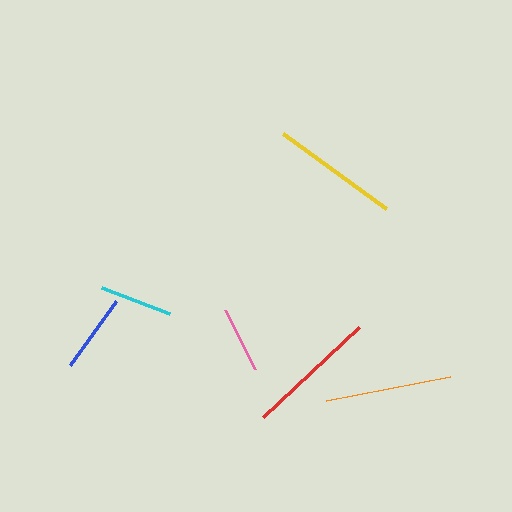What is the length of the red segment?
The red segment is approximately 132 pixels long.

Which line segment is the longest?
The red line is the longest at approximately 132 pixels.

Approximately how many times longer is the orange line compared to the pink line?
The orange line is approximately 1.9 times the length of the pink line.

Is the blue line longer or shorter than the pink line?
The blue line is longer than the pink line.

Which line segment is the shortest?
The pink line is the shortest at approximately 66 pixels.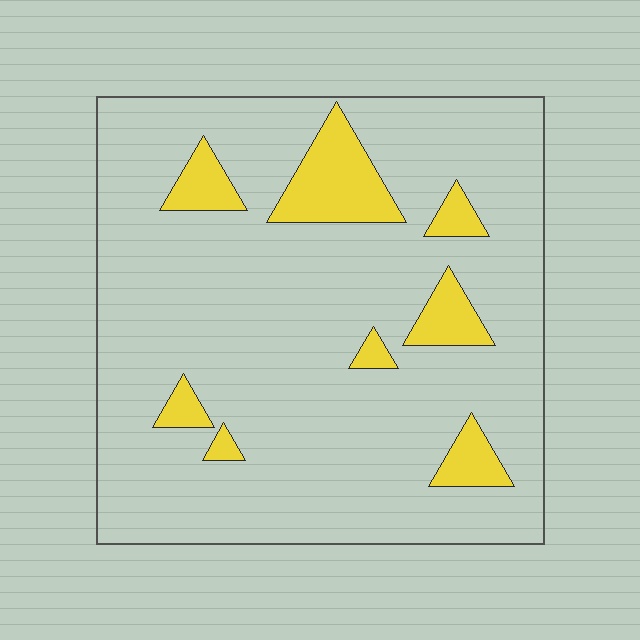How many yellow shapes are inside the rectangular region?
8.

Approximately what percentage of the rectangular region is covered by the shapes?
Approximately 10%.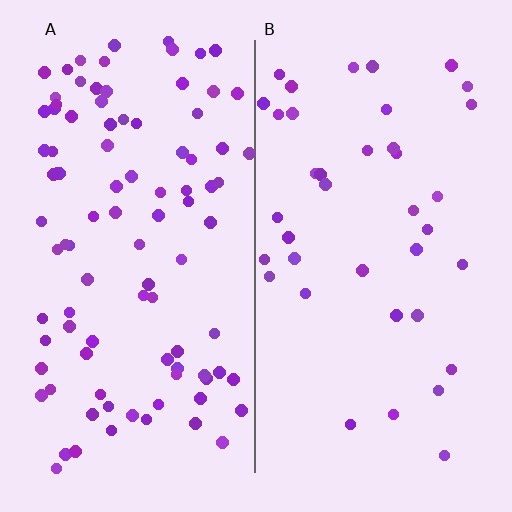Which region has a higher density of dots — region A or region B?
A (the left).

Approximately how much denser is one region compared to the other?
Approximately 2.5× — region A over region B.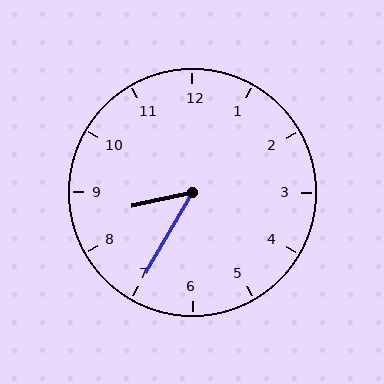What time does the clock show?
8:35.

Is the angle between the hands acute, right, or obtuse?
It is acute.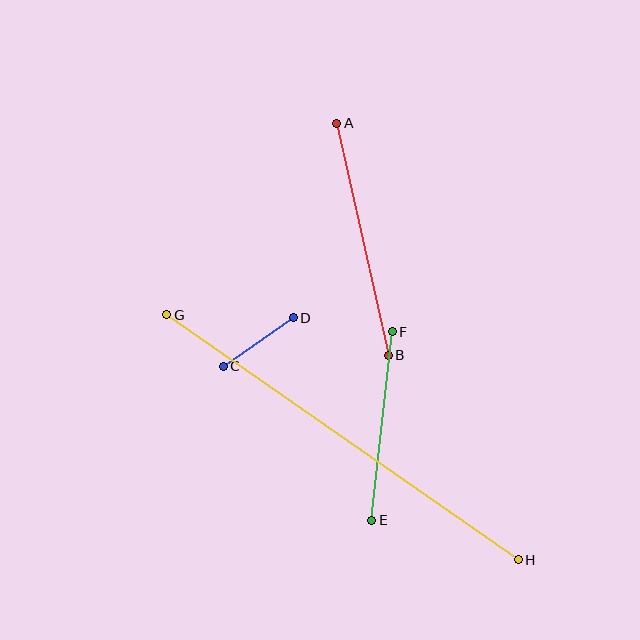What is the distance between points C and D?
The distance is approximately 85 pixels.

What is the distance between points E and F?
The distance is approximately 190 pixels.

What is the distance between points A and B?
The distance is approximately 237 pixels.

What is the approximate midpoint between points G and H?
The midpoint is at approximately (342, 437) pixels.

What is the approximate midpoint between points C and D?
The midpoint is at approximately (258, 342) pixels.